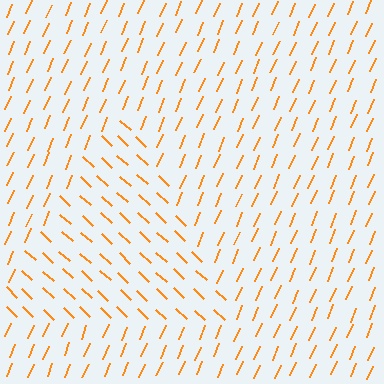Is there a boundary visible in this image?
Yes, there is a texture boundary formed by a change in line orientation.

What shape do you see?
I see a triangle.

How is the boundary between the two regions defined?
The boundary is defined purely by a change in line orientation (approximately 69 degrees difference). All lines are the same color and thickness.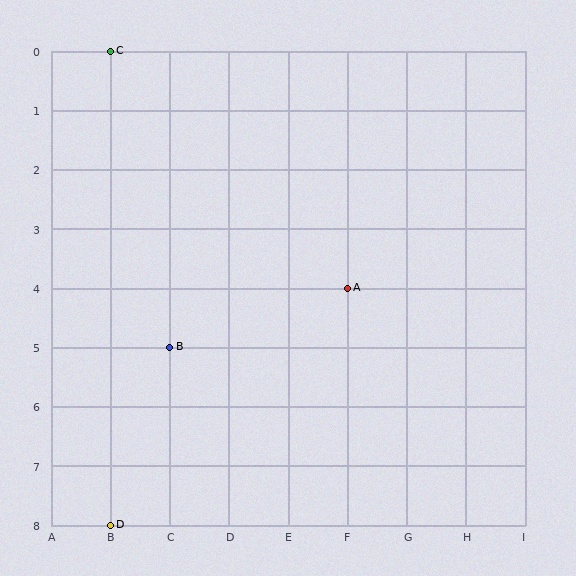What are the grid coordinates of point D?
Point D is at grid coordinates (B, 8).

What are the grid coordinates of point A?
Point A is at grid coordinates (F, 4).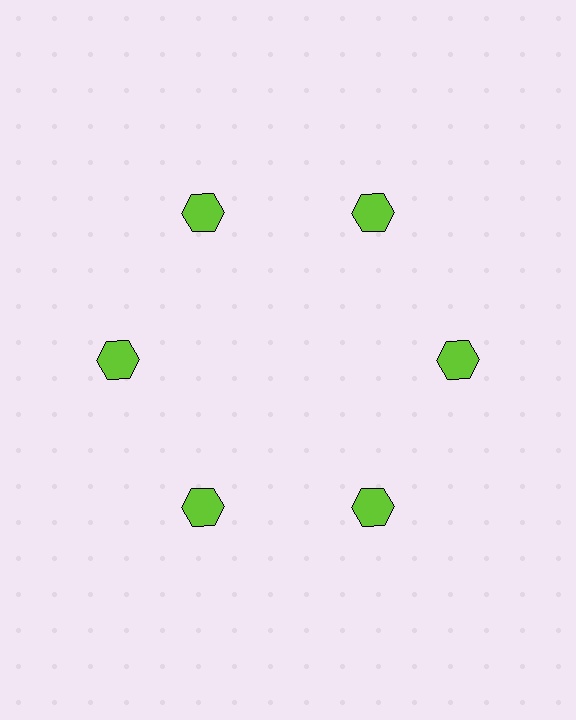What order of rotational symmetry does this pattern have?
This pattern has 6-fold rotational symmetry.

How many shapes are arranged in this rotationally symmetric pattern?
There are 6 shapes, arranged in 6 groups of 1.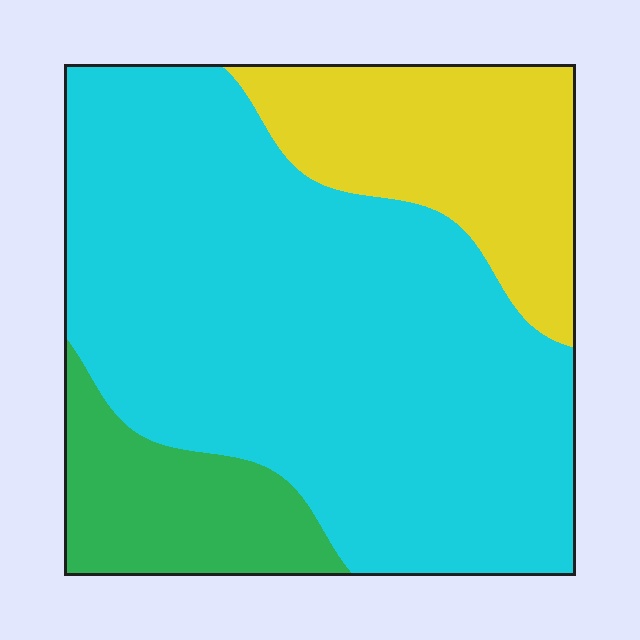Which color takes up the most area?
Cyan, at roughly 65%.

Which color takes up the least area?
Green, at roughly 15%.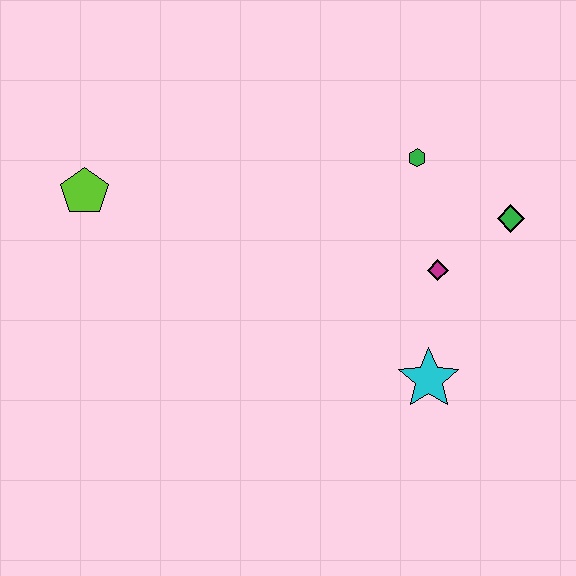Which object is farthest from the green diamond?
The lime pentagon is farthest from the green diamond.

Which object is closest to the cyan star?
The magenta diamond is closest to the cyan star.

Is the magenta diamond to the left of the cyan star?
No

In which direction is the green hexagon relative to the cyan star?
The green hexagon is above the cyan star.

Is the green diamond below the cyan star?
No